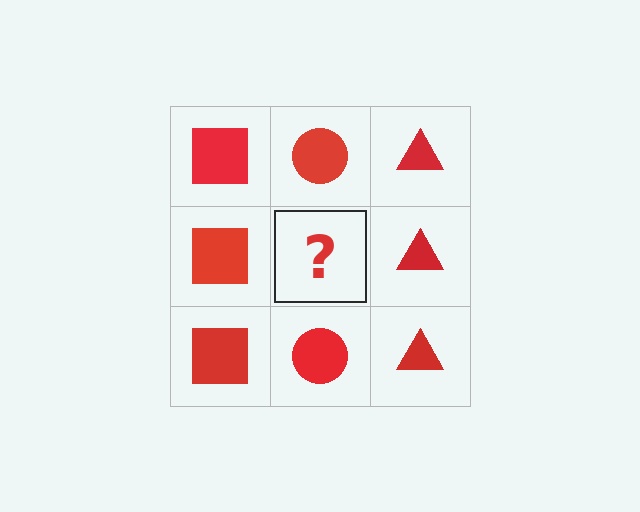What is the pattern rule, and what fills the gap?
The rule is that each column has a consistent shape. The gap should be filled with a red circle.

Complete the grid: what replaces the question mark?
The question mark should be replaced with a red circle.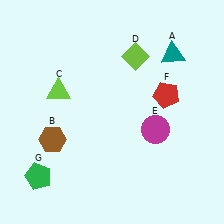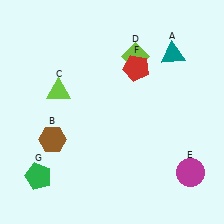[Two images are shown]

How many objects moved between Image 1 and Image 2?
2 objects moved between the two images.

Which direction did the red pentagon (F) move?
The red pentagon (F) moved left.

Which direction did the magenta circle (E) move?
The magenta circle (E) moved down.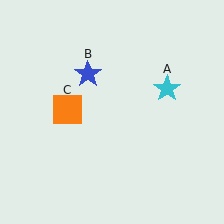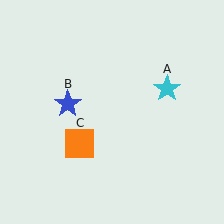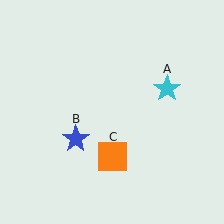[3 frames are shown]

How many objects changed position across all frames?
2 objects changed position: blue star (object B), orange square (object C).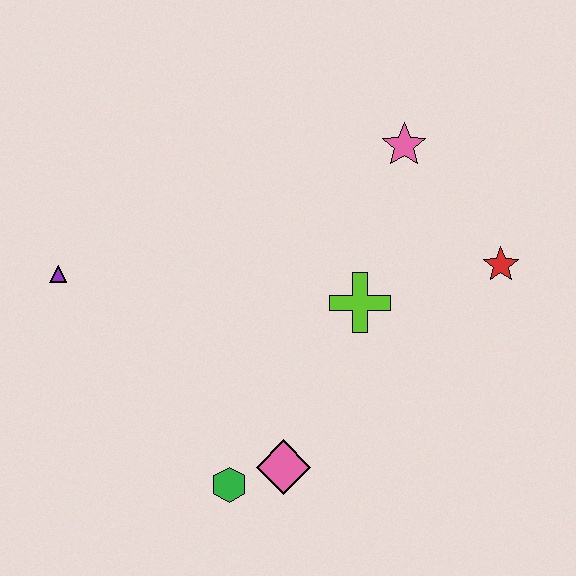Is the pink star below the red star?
No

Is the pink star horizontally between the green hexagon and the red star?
Yes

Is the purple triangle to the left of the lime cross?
Yes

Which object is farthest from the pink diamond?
The pink star is farthest from the pink diamond.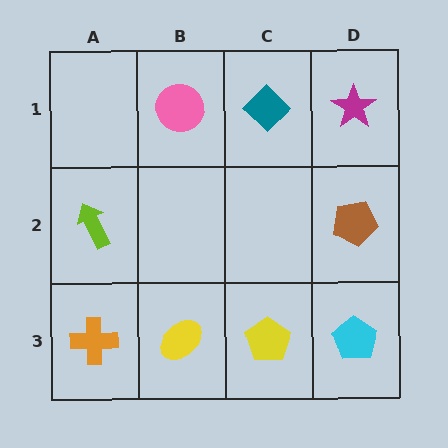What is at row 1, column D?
A magenta star.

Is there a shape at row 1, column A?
No, that cell is empty.